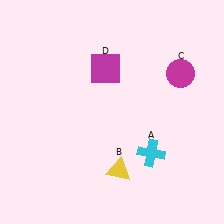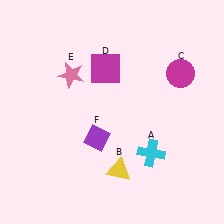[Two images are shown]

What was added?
A pink star (E), a purple diamond (F) were added in Image 2.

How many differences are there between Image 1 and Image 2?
There are 2 differences between the two images.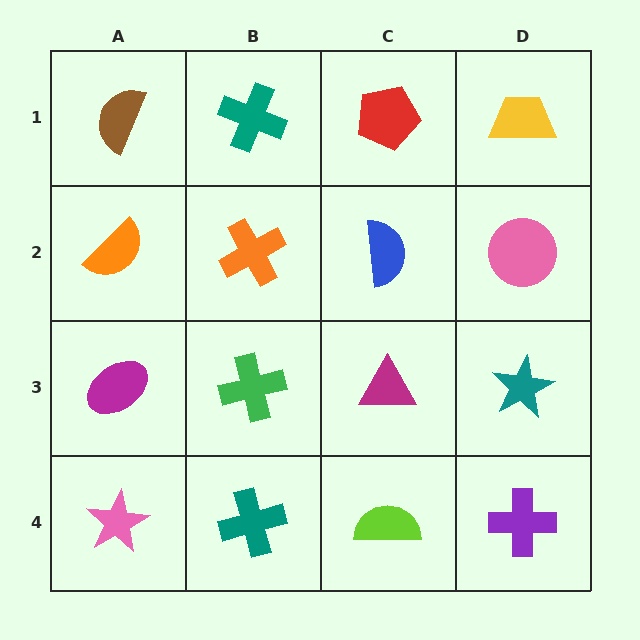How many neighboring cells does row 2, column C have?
4.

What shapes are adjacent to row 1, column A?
An orange semicircle (row 2, column A), a teal cross (row 1, column B).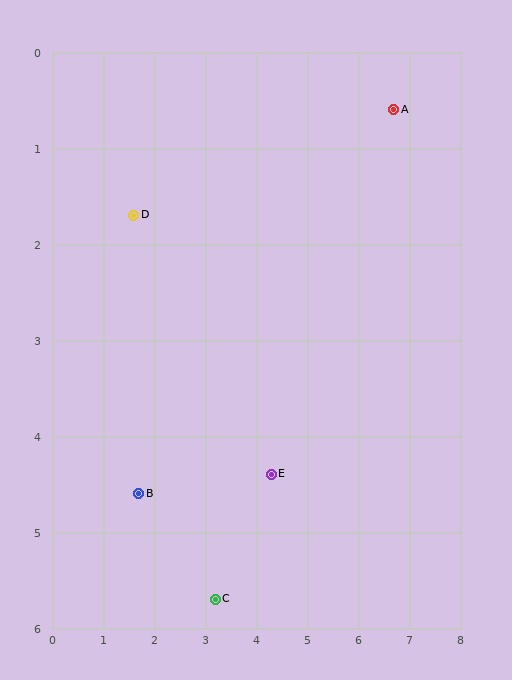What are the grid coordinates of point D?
Point D is at approximately (1.6, 1.7).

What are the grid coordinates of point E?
Point E is at approximately (4.3, 4.4).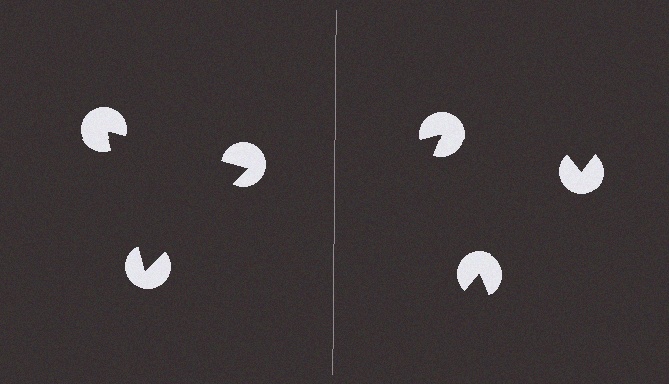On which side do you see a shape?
An illusory triangle appears on the left side. On the right side the wedge cuts are rotated, so no coherent shape forms.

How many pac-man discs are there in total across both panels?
6 — 3 on each side.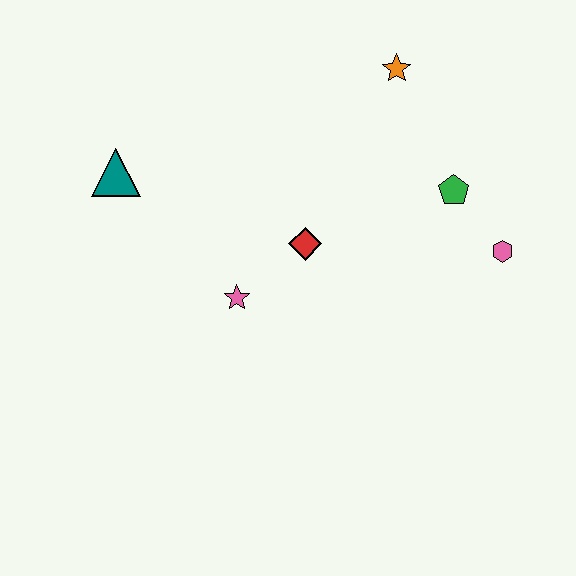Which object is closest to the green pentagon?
The pink hexagon is closest to the green pentagon.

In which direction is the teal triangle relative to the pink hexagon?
The teal triangle is to the left of the pink hexagon.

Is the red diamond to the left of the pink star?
No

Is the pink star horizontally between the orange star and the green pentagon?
No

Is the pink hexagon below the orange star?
Yes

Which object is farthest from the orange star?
The teal triangle is farthest from the orange star.